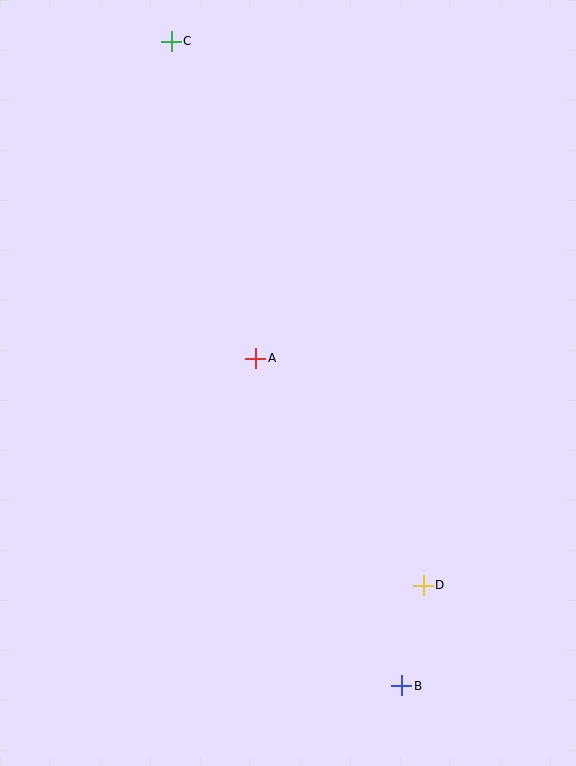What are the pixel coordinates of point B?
Point B is at (402, 686).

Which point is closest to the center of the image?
Point A at (256, 358) is closest to the center.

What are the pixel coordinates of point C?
Point C is at (171, 41).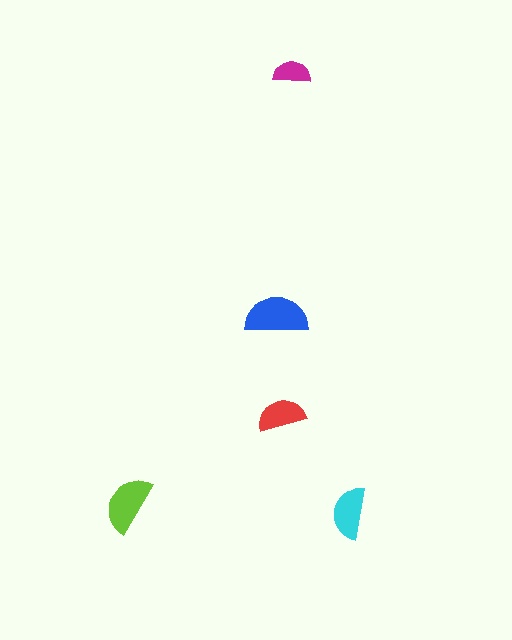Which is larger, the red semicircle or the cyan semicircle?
The cyan one.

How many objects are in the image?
There are 5 objects in the image.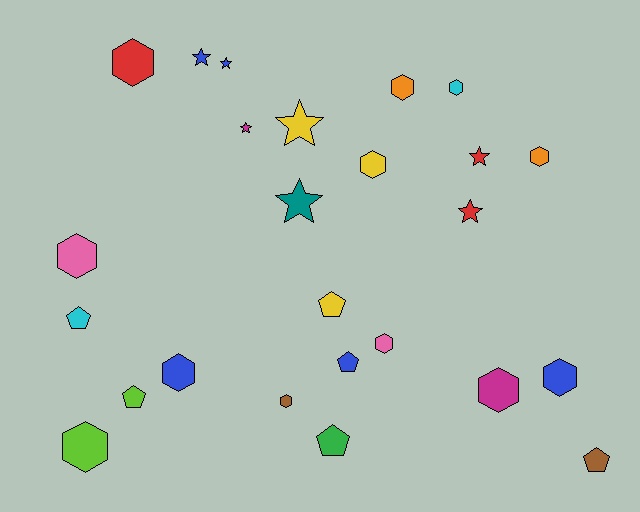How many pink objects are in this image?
There are 2 pink objects.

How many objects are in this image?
There are 25 objects.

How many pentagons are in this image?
There are 6 pentagons.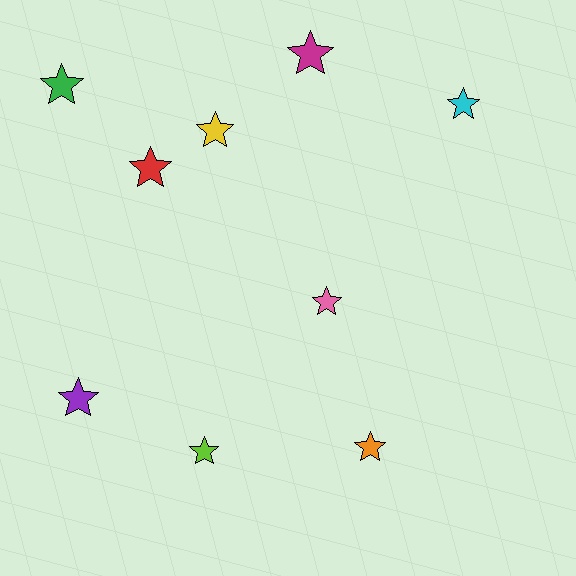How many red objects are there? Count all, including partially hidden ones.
There is 1 red object.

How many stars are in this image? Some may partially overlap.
There are 9 stars.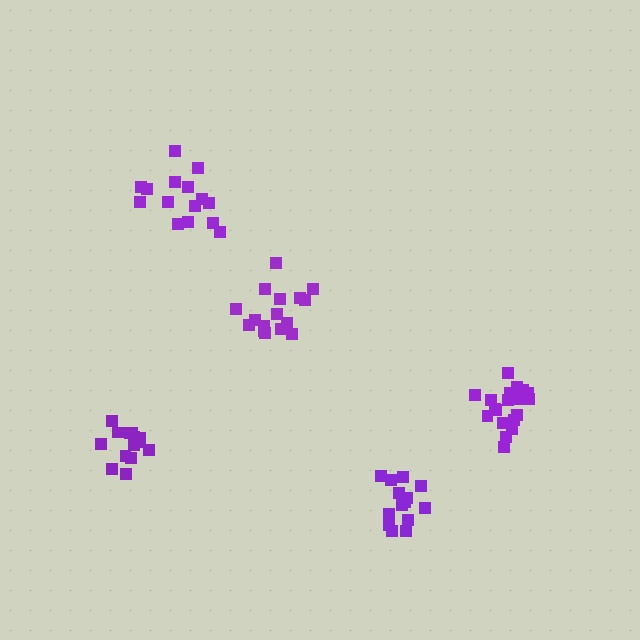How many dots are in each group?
Group 1: 15 dots, Group 2: 16 dots, Group 3: 14 dots, Group 4: 14 dots, Group 5: 19 dots (78 total).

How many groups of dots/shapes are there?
There are 5 groups.